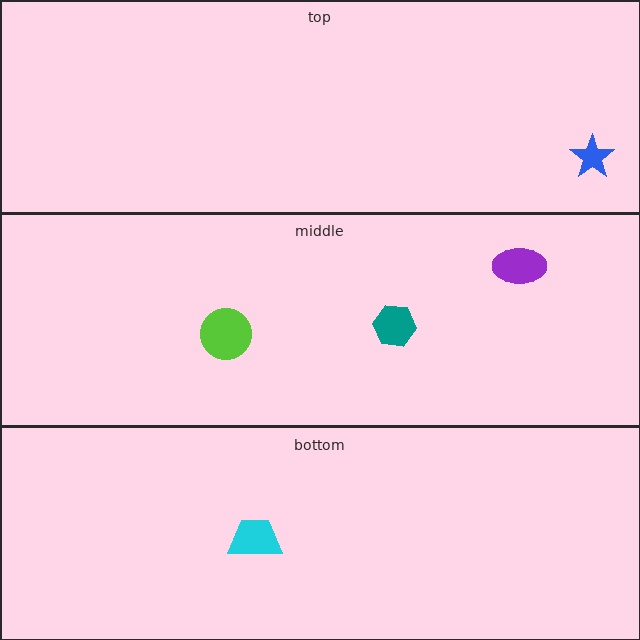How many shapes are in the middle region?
3.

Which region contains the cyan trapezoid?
The bottom region.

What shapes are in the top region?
The blue star.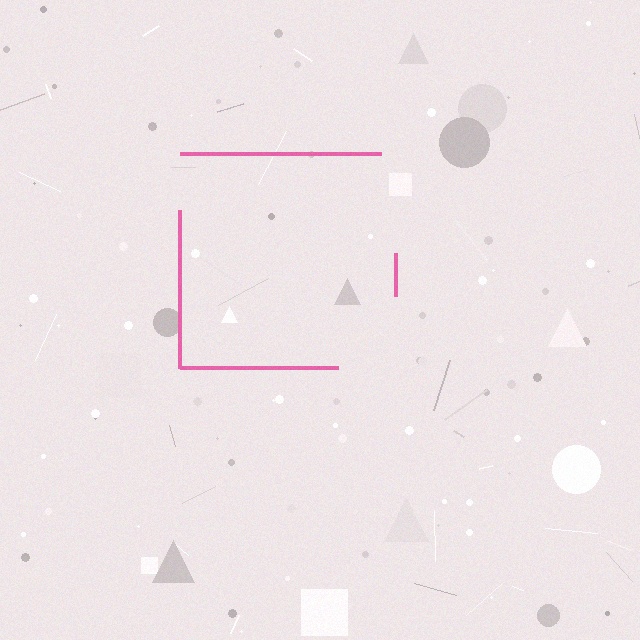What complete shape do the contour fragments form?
The contour fragments form a square.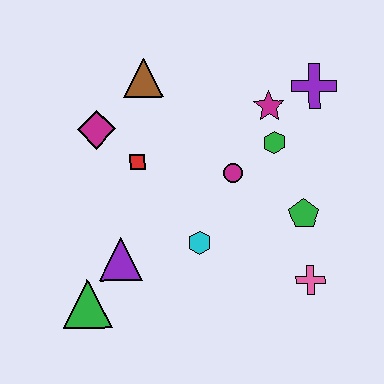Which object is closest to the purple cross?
The magenta star is closest to the purple cross.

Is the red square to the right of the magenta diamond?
Yes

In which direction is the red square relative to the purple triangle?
The red square is above the purple triangle.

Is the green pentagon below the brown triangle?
Yes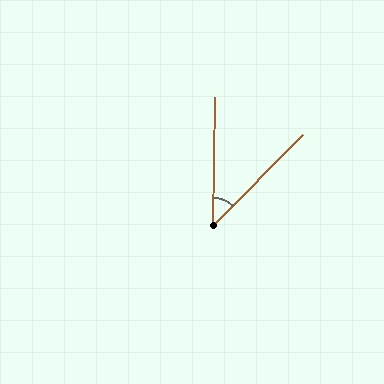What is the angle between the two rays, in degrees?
Approximately 44 degrees.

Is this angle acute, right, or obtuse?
It is acute.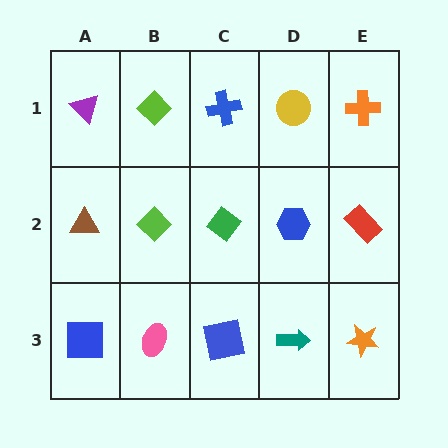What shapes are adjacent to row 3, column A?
A brown triangle (row 2, column A), a pink ellipse (row 3, column B).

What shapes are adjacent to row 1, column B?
A lime diamond (row 2, column B), a purple triangle (row 1, column A), a blue cross (row 1, column C).